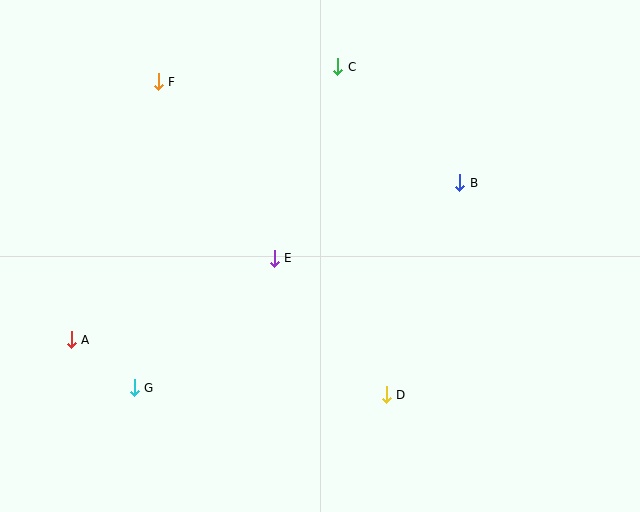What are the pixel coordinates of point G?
Point G is at (134, 388).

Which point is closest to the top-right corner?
Point B is closest to the top-right corner.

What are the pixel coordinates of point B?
Point B is at (460, 183).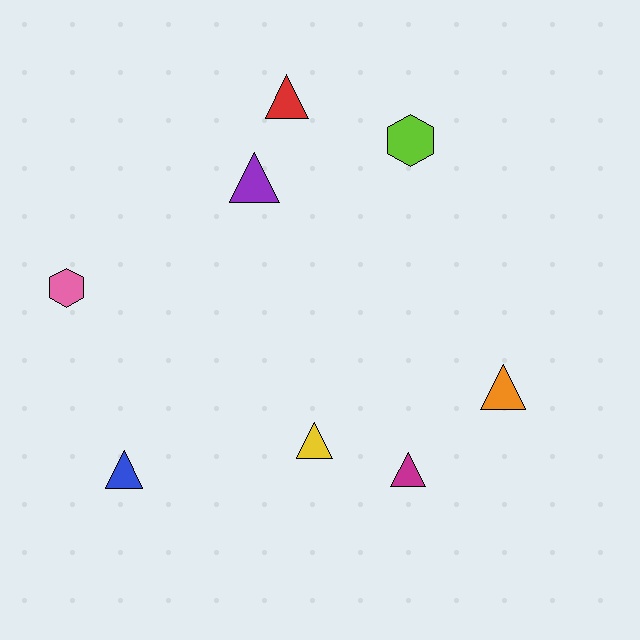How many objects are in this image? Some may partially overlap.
There are 8 objects.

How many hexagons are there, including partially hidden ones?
There are 2 hexagons.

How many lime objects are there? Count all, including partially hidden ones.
There is 1 lime object.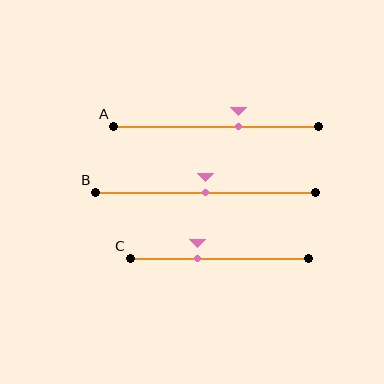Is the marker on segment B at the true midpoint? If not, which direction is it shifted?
Yes, the marker on segment B is at the true midpoint.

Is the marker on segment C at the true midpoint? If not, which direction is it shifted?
No, the marker on segment C is shifted to the left by about 12% of the segment length.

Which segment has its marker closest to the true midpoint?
Segment B has its marker closest to the true midpoint.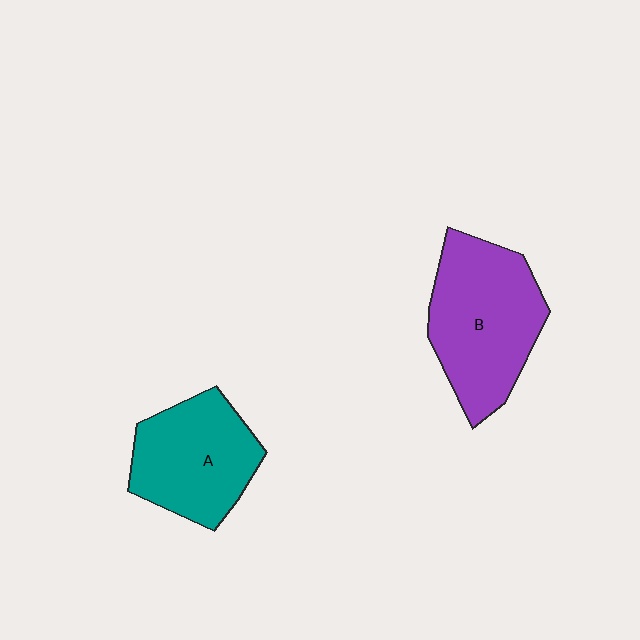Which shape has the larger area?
Shape B (purple).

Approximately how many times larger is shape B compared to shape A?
Approximately 1.2 times.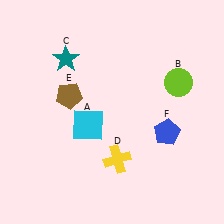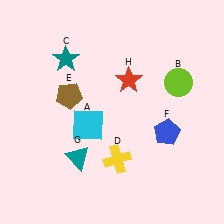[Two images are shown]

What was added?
A teal triangle (G), a red star (H) were added in Image 2.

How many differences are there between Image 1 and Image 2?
There are 2 differences between the two images.